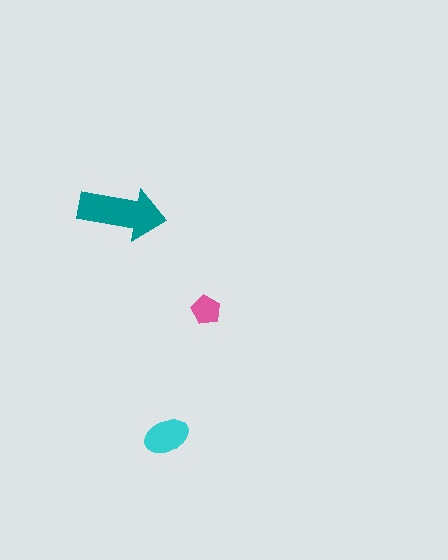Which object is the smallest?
The pink pentagon.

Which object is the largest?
The teal arrow.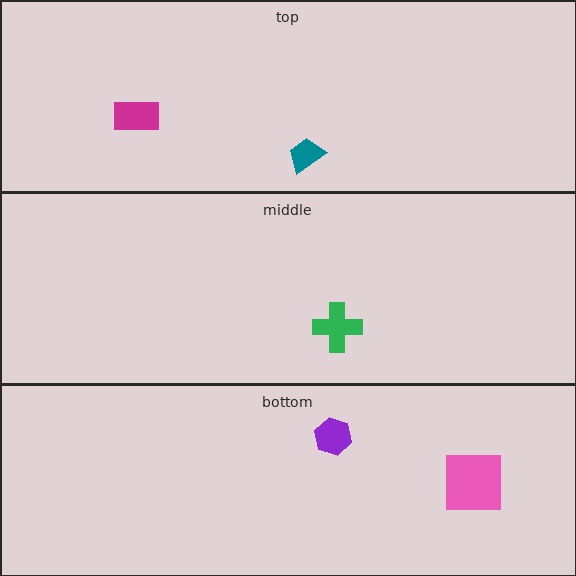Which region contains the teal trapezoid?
The top region.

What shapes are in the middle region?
The green cross.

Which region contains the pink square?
The bottom region.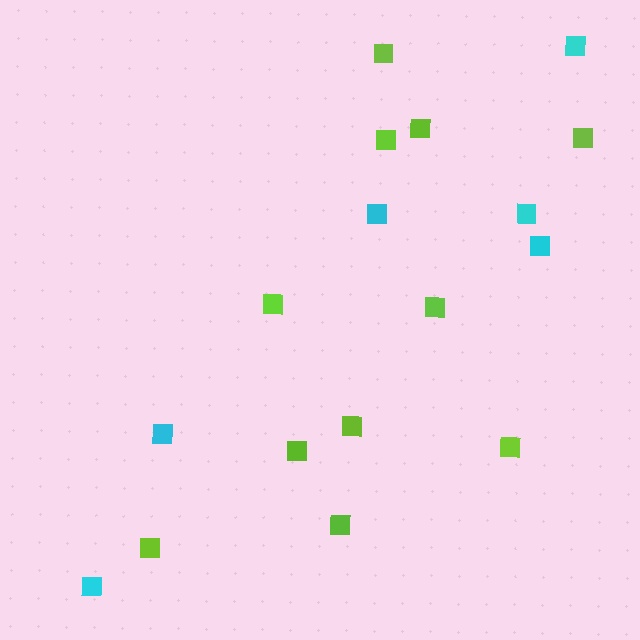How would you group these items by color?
There are 2 groups: one group of cyan squares (6) and one group of lime squares (11).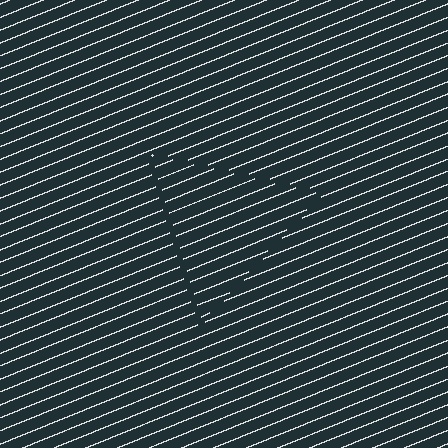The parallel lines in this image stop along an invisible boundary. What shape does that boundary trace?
An illusory triangle. The interior of the shape contains the same grating, shifted by half a period — the contour is defined by the phase discontinuity where line-ends from the inner and outer gratings abut.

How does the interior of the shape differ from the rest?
The interior of the shape contains the same grating, shifted by half a period — the contour is defined by the phase discontinuity where line-ends from the inner and outer gratings abut.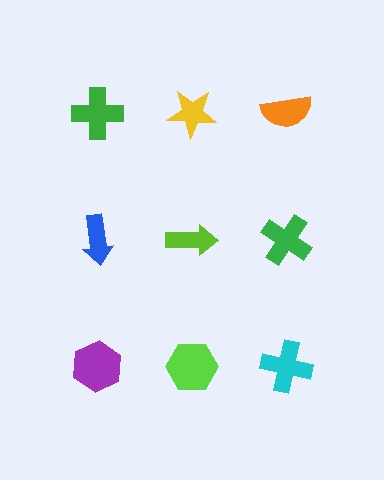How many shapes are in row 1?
3 shapes.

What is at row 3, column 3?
A cyan cross.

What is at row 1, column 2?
A yellow star.